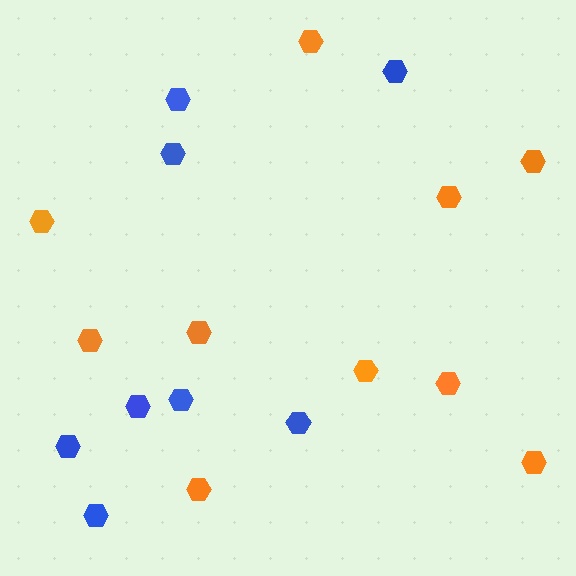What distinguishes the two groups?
There are 2 groups: one group of blue hexagons (8) and one group of orange hexagons (10).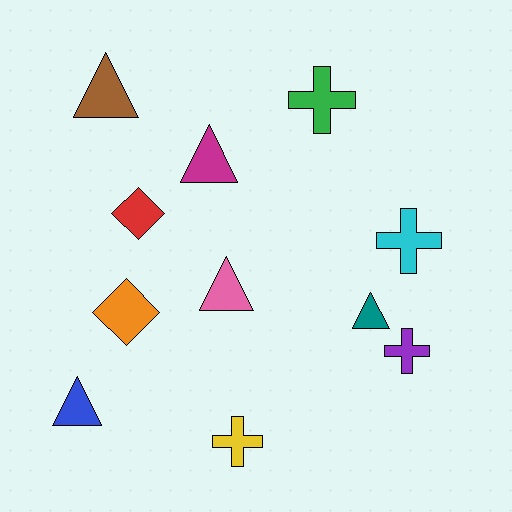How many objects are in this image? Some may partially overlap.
There are 11 objects.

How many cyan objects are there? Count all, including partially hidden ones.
There is 1 cyan object.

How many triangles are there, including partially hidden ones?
There are 5 triangles.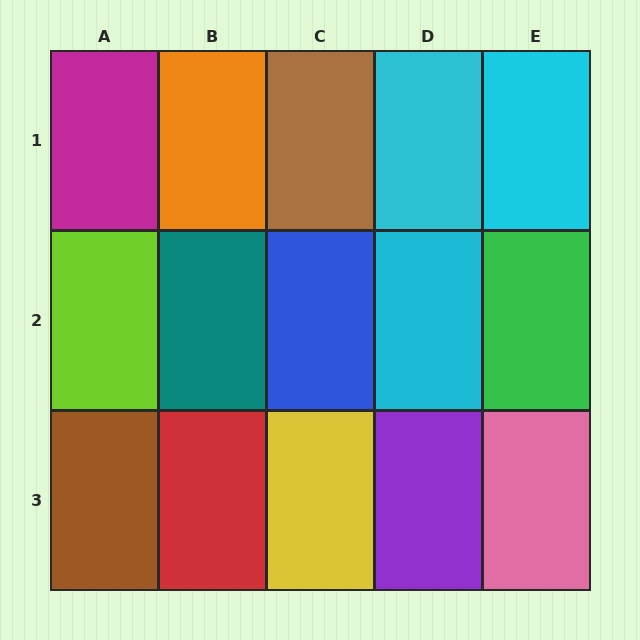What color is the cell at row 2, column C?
Blue.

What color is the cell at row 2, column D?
Cyan.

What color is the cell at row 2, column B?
Teal.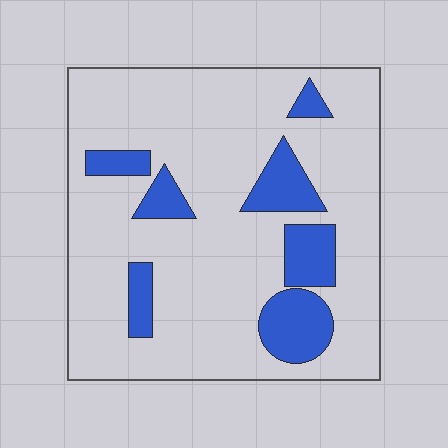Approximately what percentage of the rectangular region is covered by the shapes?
Approximately 20%.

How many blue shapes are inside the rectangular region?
7.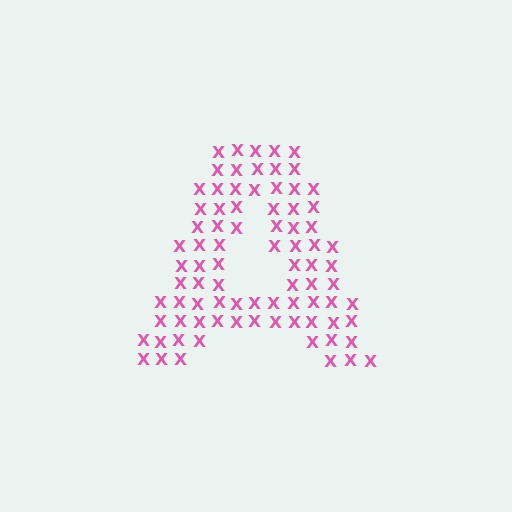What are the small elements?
The small elements are letter X's.